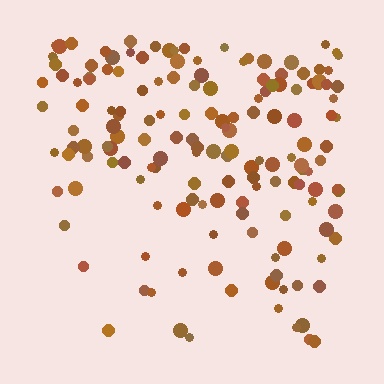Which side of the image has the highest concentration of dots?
The top.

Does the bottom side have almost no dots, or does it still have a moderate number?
Still a moderate number, just noticeably fewer than the top.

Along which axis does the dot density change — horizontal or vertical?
Vertical.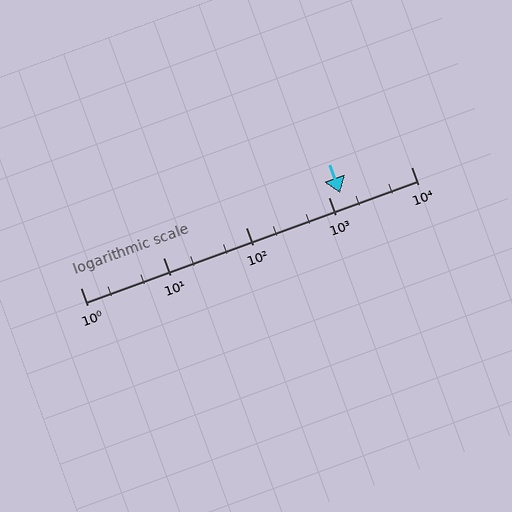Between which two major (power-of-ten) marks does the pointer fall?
The pointer is between 1000 and 10000.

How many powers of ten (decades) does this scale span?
The scale spans 4 decades, from 1 to 10000.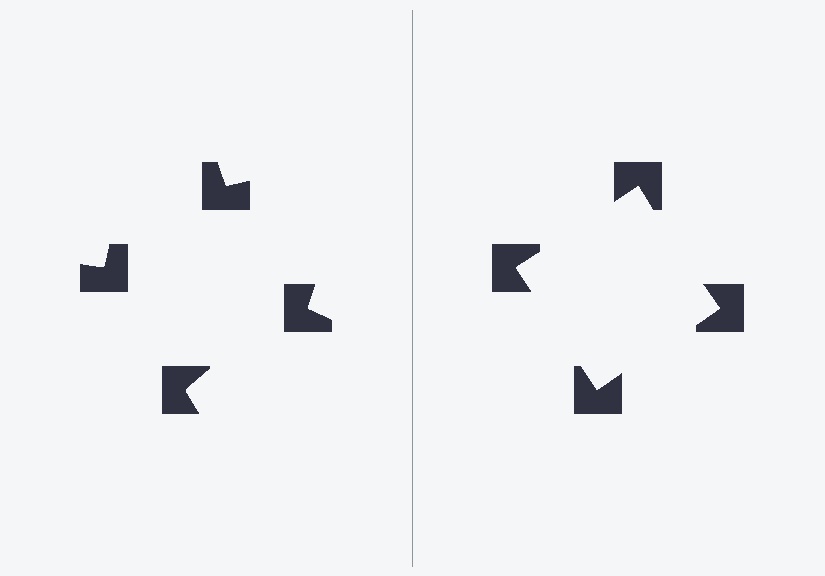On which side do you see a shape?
An illusory square appears on the right side. On the left side the wedge cuts are rotated, so no coherent shape forms.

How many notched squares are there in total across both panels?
8 — 4 on each side.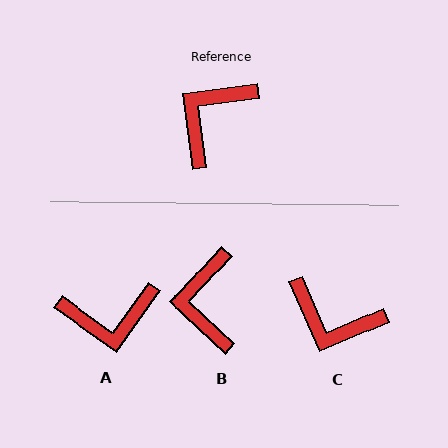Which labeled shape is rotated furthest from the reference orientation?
A, about 137 degrees away.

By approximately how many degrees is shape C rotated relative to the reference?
Approximately 106 degrees counter-clockwise.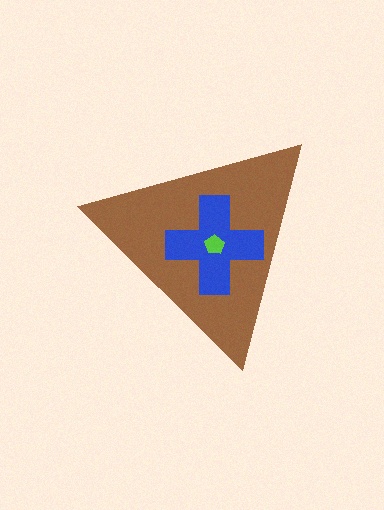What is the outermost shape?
The brown triangle.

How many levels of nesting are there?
3.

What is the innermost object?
The lime pentagon.